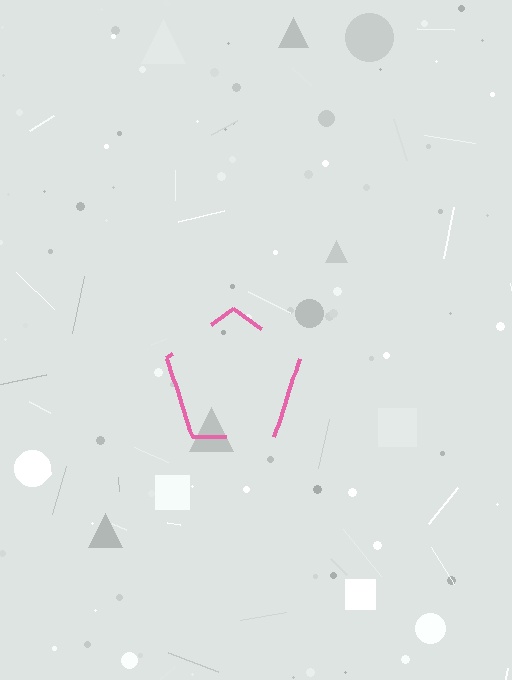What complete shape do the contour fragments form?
The contour fragments form a pentagon.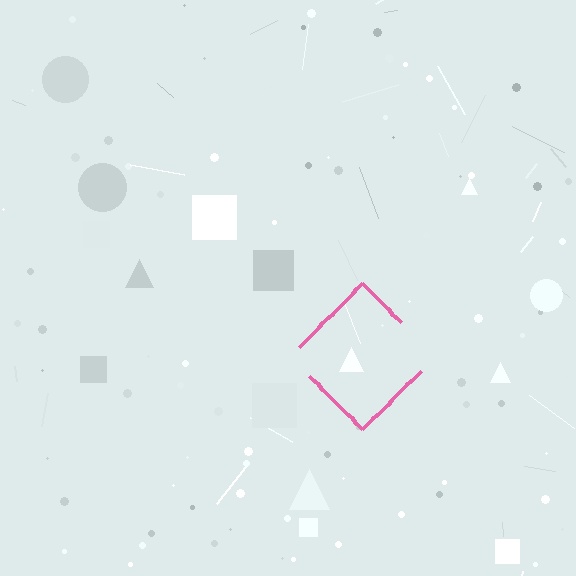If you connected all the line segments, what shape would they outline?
They would outline a diamond.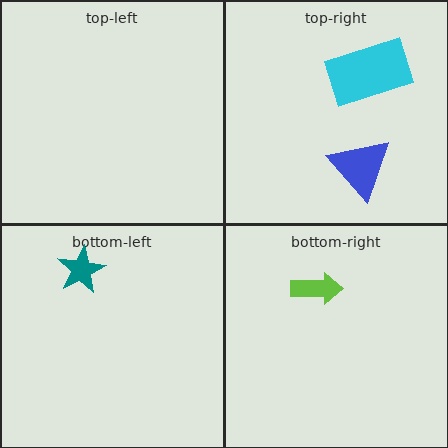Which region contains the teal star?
The bottom-left region.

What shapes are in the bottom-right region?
The lime arrow.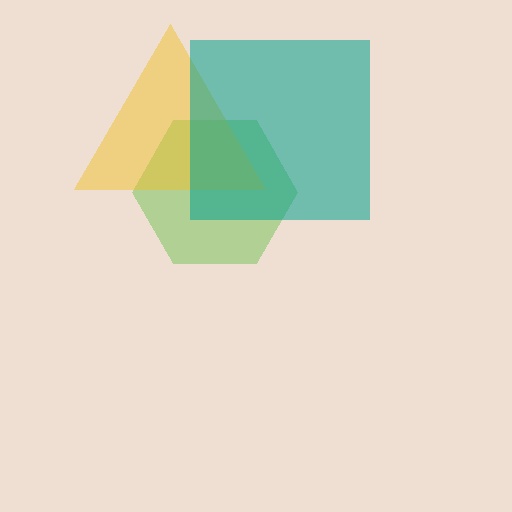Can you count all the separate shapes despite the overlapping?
Yes, there are 3 separate shapes.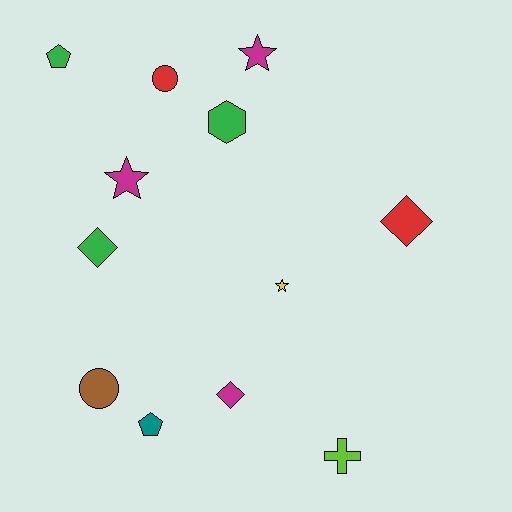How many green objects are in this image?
There are 3 green objects.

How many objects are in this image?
There are 12 objects.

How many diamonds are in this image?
There are 3 diamonds.